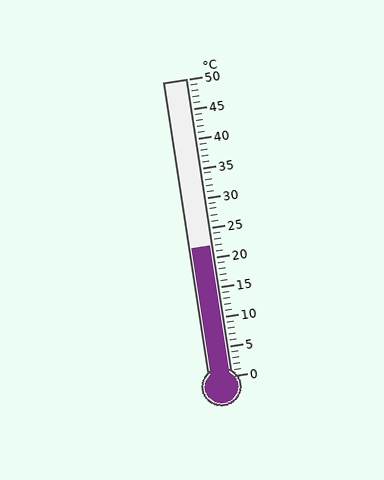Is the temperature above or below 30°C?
The temperature is below 30°C.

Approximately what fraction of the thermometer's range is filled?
The thermometer is filled to approximately 45% of its range.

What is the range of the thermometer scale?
The thermometer scale ranges from 0°C to 50°C.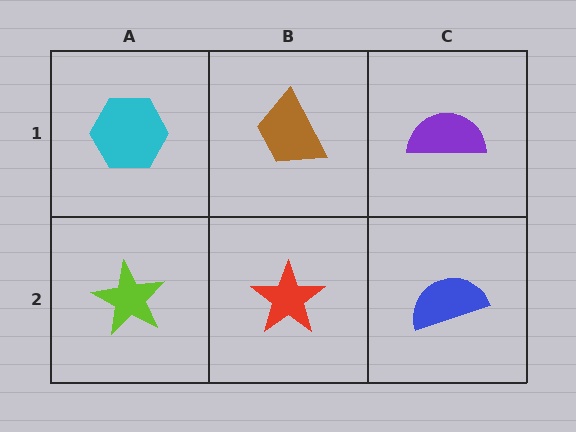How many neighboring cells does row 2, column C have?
2.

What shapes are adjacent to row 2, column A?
A cyan hexagon (row 1, column A), a red star (row 2, column B).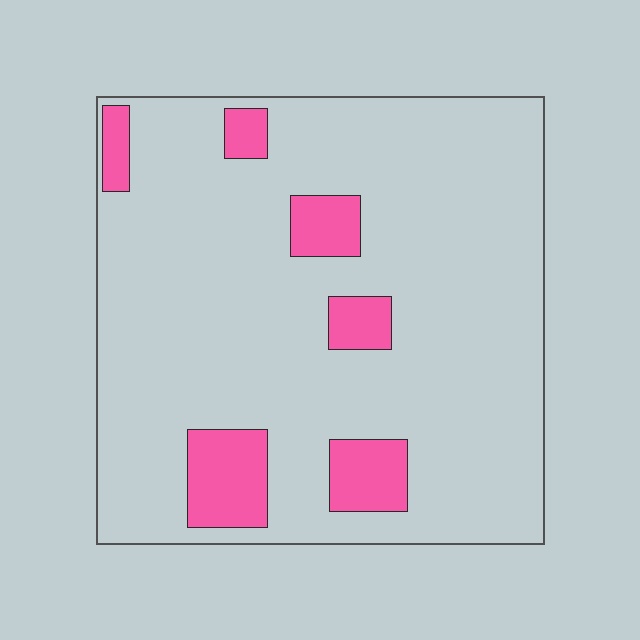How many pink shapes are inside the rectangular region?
6.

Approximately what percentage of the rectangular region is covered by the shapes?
Approximately 15%.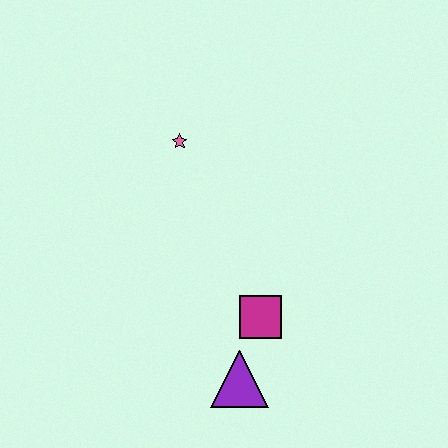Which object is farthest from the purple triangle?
The pink star is farthest from the purple triangle.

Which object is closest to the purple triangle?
The magenta square is closest to the purple triangle.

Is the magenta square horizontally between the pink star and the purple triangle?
No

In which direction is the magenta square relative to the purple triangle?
The magenta square is above the purple triangle.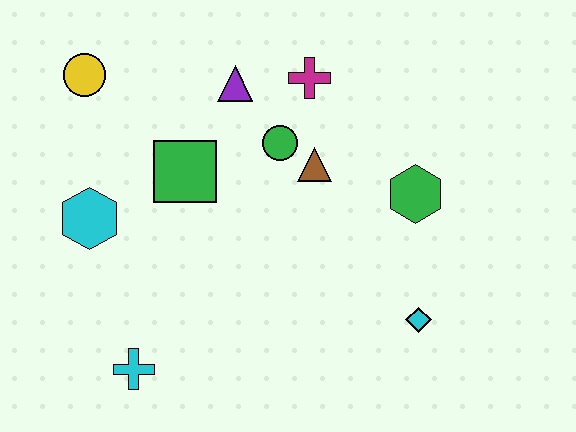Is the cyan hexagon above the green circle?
No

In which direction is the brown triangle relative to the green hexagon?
The brown triangle is to the left of the green hexagon.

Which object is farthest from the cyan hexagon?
The cyan diamond is farthest from the cyan hexagon.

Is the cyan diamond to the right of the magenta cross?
Yes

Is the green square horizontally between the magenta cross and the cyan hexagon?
Yes